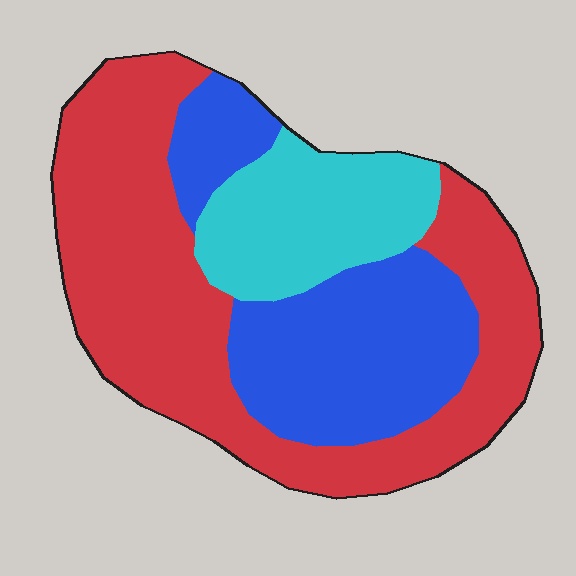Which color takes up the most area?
Red, at roughly 50%.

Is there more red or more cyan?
Red.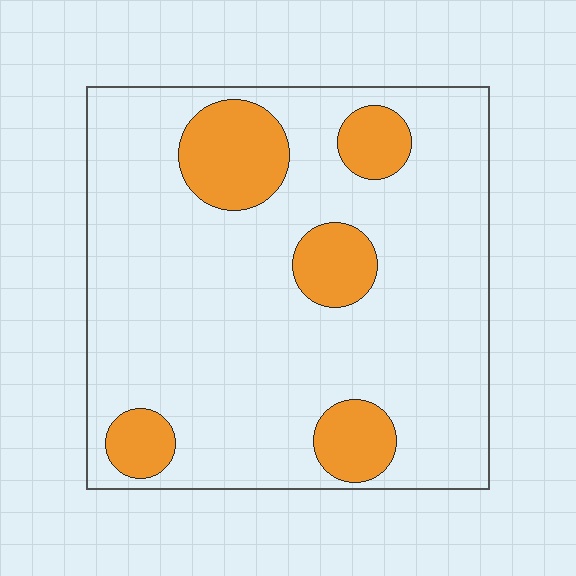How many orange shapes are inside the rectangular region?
5.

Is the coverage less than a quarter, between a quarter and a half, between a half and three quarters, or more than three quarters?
Less than a quarter.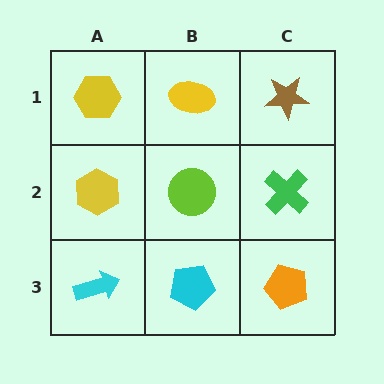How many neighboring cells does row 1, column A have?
2.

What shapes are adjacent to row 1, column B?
A lime circle (row 2, column B), a yellow hexagon (row 1, column A), a brown star (row 1, column C).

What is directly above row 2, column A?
A yellow hexagon.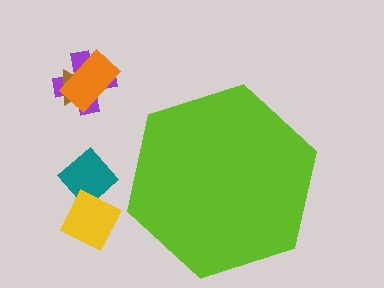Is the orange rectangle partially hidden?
No, the orange rectangle is fully visible.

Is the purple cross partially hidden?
No, the purple cross is fully visible.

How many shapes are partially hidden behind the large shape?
1 shape is partially hidden.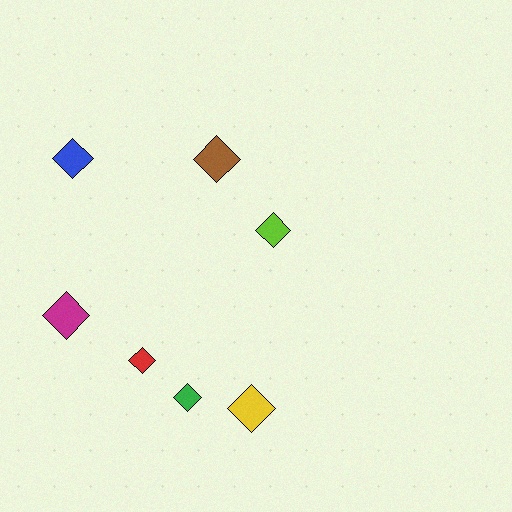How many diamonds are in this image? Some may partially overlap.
There are 7 diamonds.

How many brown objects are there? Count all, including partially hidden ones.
There is 1 brown object.